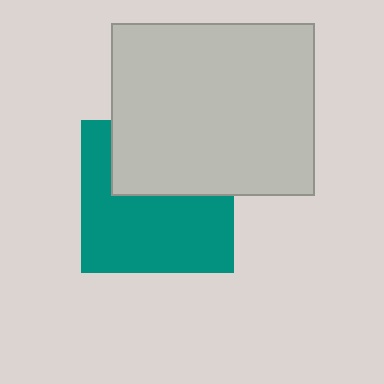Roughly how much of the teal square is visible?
About half of it is visible (roughly 60%).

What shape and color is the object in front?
The object in front is a light gray rectangle.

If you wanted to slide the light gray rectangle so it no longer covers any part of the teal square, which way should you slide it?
Slide it up — that is the most direct way to separate the two shapes.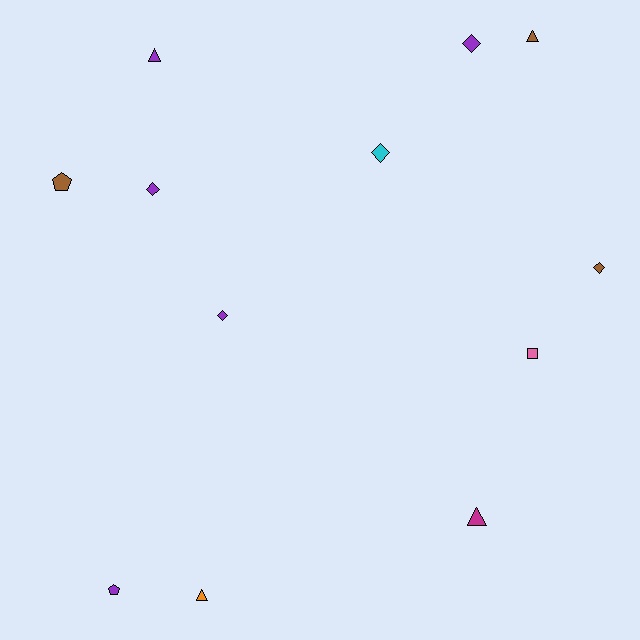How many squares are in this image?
There is 1 square.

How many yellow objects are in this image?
There are no yellow objects.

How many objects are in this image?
There are 12 objects.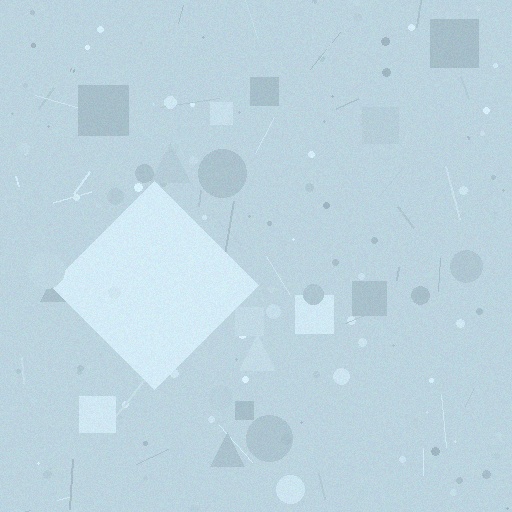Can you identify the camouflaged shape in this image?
The camouflaged shape is a diamond.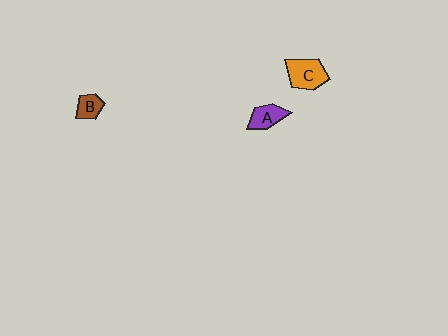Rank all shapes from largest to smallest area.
From largest to smallest: C (orange), A (purple), B (brown).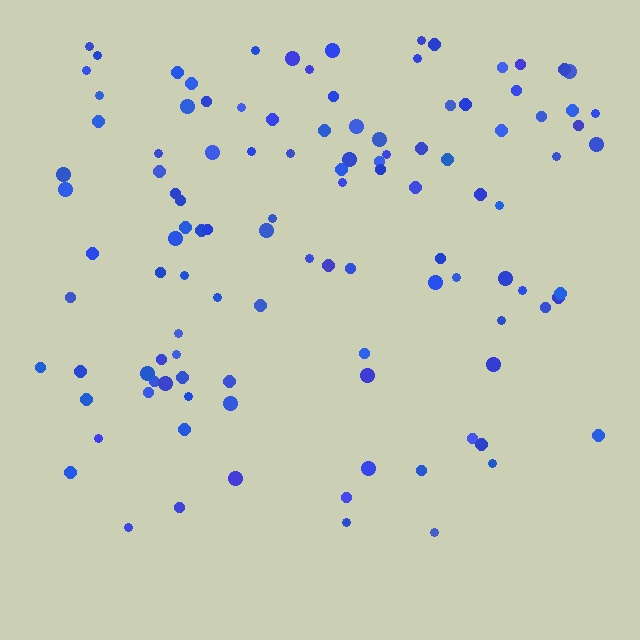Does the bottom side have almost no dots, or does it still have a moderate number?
Still a moderate number, just noticeably fewer than the top.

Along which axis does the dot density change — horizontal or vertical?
Vertical.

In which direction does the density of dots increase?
From bottom to top, with the top side densest.